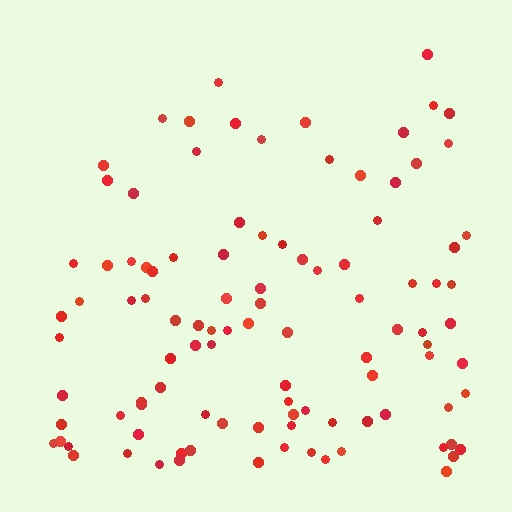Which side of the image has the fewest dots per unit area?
The top.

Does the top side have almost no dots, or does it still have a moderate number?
Still a moderate number, just noticeably fewer than the bottom.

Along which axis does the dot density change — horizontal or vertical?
Vertical.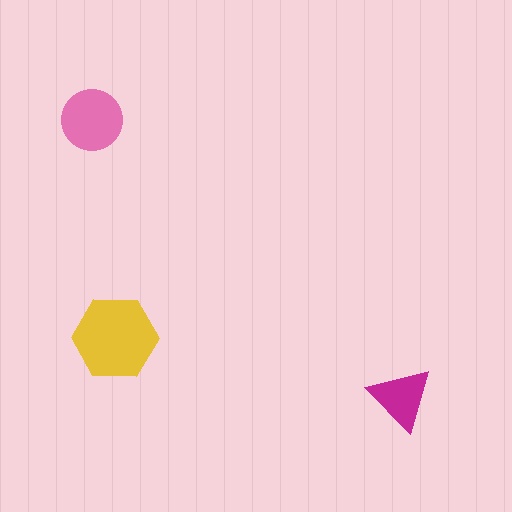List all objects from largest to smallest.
The yellow hexagon, the pink circle, the magenta triangle.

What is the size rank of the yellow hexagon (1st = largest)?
1st.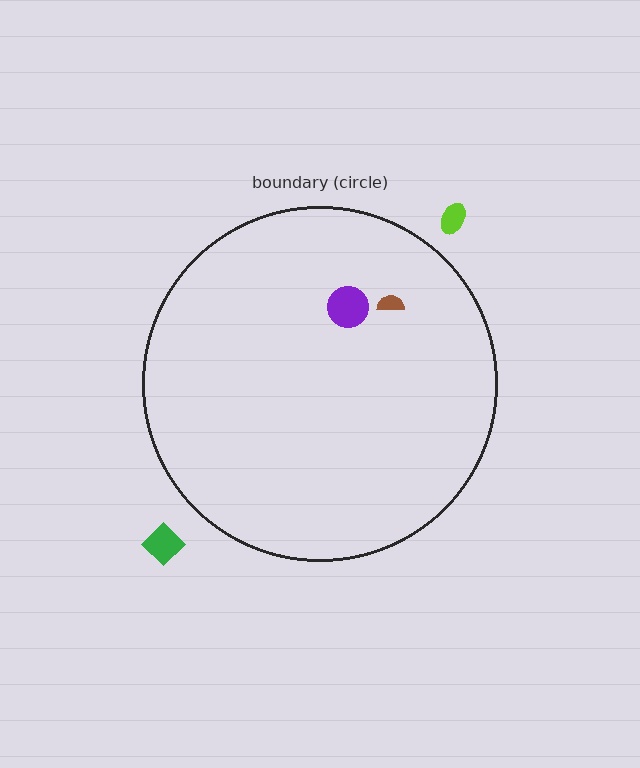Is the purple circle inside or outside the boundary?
Inside.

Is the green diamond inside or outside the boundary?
Outside.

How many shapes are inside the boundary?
2 inside, 2 outside.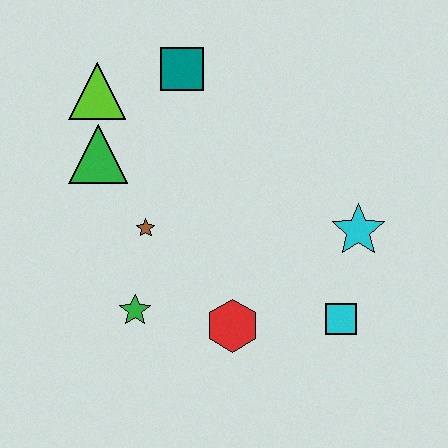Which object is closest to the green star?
The brown star is closest to the green star.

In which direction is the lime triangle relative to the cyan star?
The lime triangle is to the left of the cyan star.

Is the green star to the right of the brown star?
No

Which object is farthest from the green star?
The teal square is farthest from the green star.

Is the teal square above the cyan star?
Yes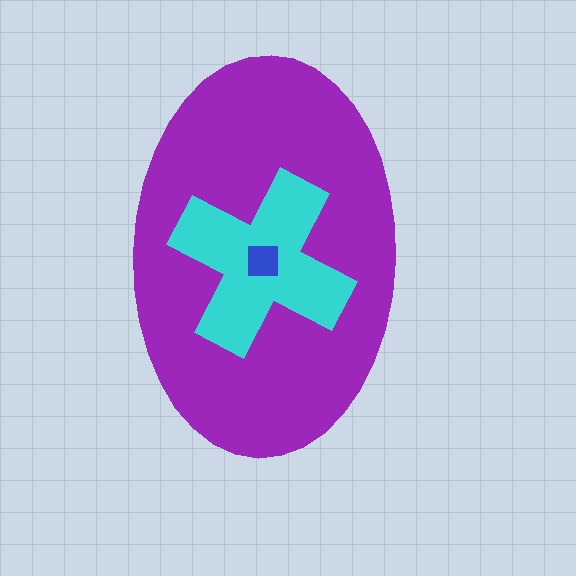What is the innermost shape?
The blue square.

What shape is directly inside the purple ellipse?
The cyan cross.